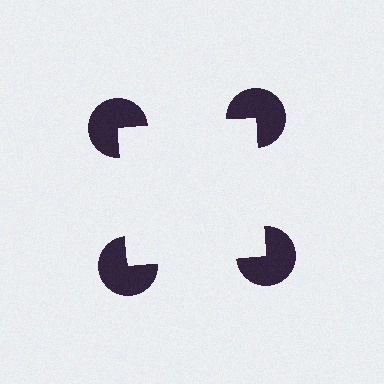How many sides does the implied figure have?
4 sides.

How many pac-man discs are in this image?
There are 4 — one at each vertex of the illusory square.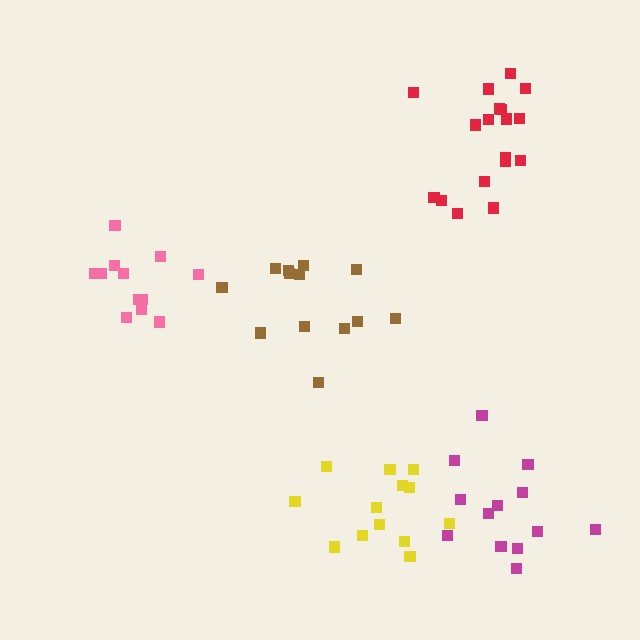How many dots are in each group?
Group 1: 13 dots, Group 2: 18 dots, Group 3: 12 dots, Group 4: 13 dots, Group 5: 13 dots (69 total).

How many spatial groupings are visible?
There are 5 spatial groupings.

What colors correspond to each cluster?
The clusters are colored: brown, red, pink, magenta, yellow.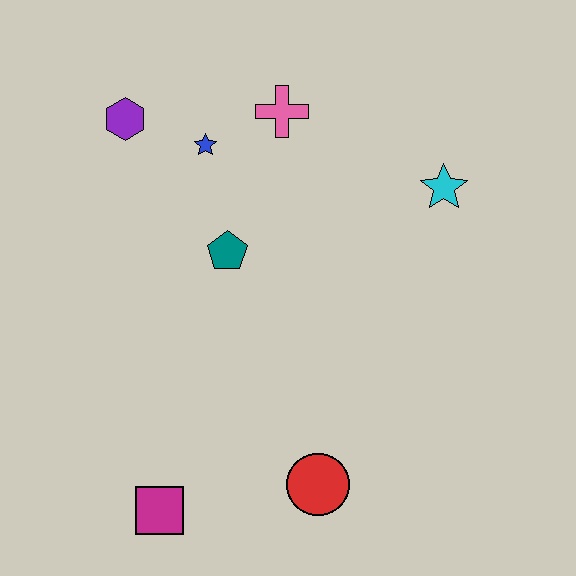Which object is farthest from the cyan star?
The magenta square is farthest from the cyan star.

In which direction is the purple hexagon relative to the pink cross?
The purple hexagon is to the left of the pink cross.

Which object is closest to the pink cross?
The blue star is closest to the pink cross.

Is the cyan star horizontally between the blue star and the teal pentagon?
No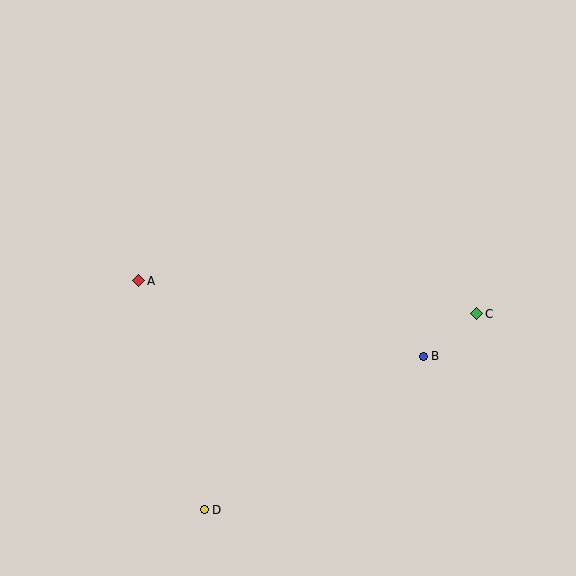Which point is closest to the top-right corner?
Point C is closest to the top-right corner.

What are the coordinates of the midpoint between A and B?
The midpoint between A and B is at (281, 319).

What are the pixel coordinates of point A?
Point A is at (139, 281).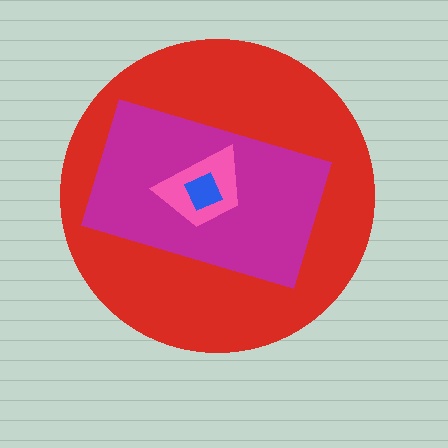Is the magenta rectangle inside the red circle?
Yes.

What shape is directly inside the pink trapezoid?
The blue diamond.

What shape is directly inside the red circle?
The magenta rectangle.